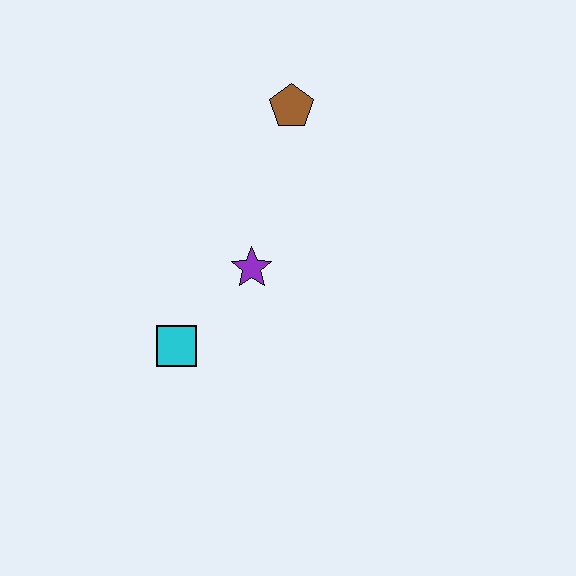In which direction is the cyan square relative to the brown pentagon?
The cyan square is below the brown pentagon.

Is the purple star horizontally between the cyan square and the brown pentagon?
Yes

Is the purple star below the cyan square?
No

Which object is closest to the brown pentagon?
The purple star is closest to the brown pentagon.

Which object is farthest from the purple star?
The brown pentagon is farthest from the purple star.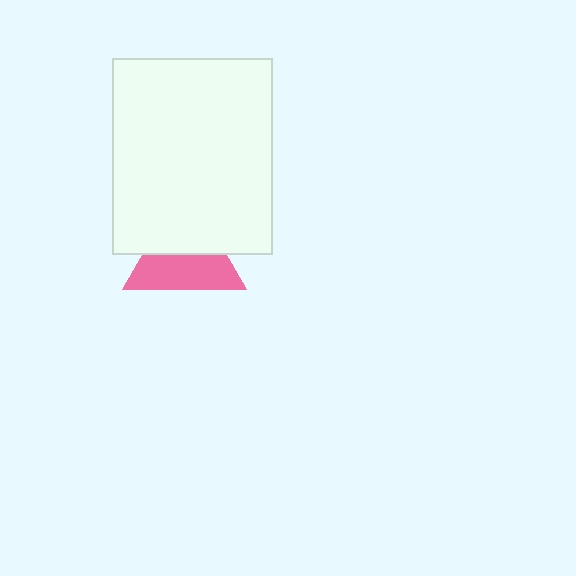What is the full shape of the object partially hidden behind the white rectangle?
The partially hidden object is a pink triangle.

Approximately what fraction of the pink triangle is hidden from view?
Roughly 47% of the pink triangle is hidden behind the white rectangle.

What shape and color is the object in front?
The object in front is a white rectangle.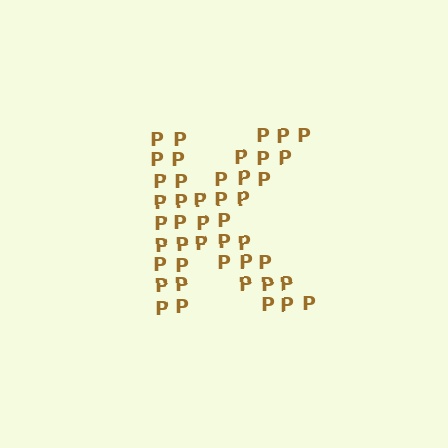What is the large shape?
The large shape is the letter K.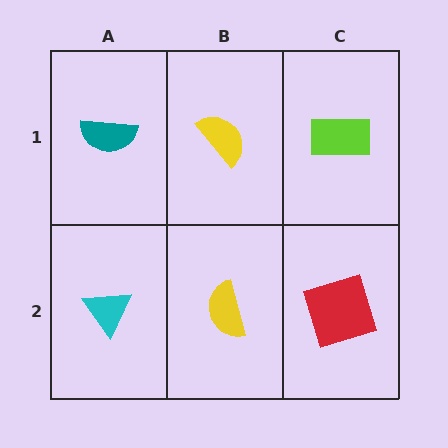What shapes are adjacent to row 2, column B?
A yellow semicircle (row 1, column B), a cyan triangle (row 2, column A), a red square (row 2, column C).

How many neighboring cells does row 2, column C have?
2.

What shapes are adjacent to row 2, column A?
A teal semicircle (row 1, column A), a yellow semicircle (row 2, column B).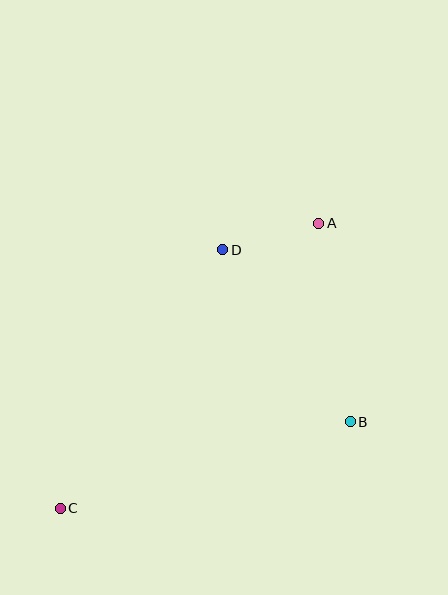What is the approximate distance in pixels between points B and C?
The distance between B and C is approximately 302 pixels.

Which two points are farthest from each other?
Points A and C are farthest from each other.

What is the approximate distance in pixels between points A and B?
The distance between A and B is approximately 201 pixels.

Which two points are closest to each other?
Points A and D are closest to each other.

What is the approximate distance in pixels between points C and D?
The distance between C and D is approximately 305 pixels.